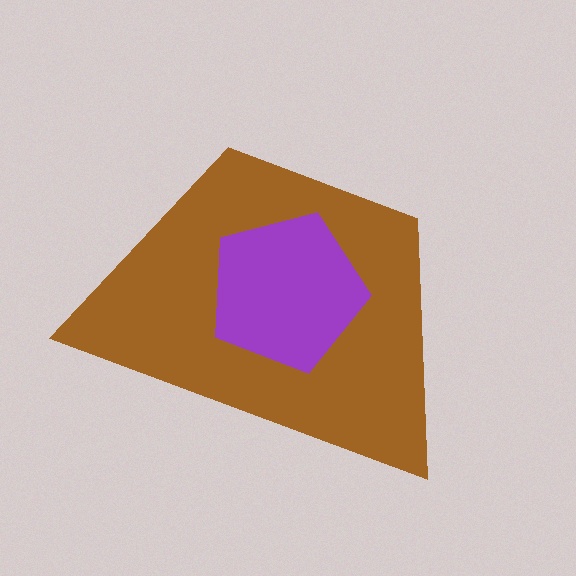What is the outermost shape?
The brown trapezoid.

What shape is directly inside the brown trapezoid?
The purple pentagon.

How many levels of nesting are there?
2.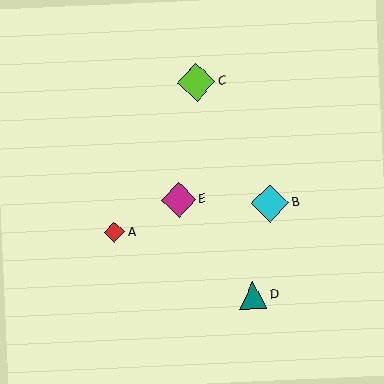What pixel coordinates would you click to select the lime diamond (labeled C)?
Click at (196, 82) to select the lime diamond C.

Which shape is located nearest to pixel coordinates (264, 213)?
The cyan diamond (labeled B) at (270, 203) is nearest to that location.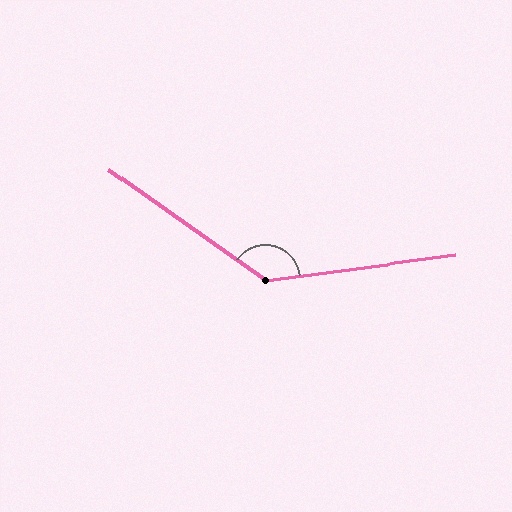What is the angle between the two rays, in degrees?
Approximately 138 degrees.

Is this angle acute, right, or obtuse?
It is obtuse.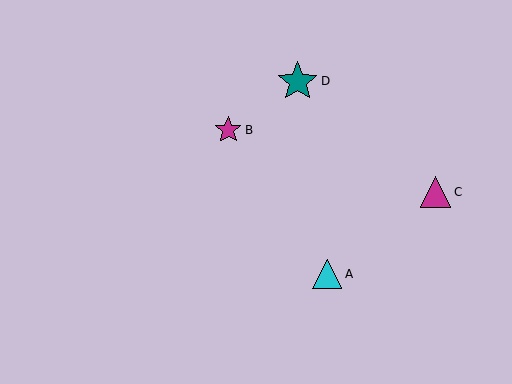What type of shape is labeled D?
Shape D is a teal star.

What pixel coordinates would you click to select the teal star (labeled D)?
Click at (298, 81) to select the teal star D.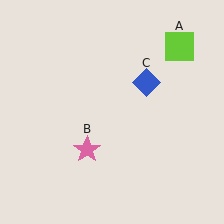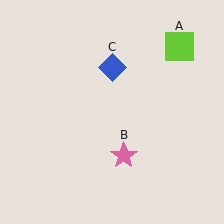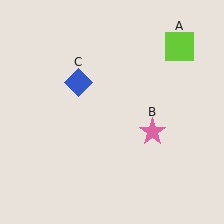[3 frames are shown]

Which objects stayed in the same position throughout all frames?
Lime square (object A) remained stationary.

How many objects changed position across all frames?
2 objects changed position: pink star (object B), blue diamond (object C).